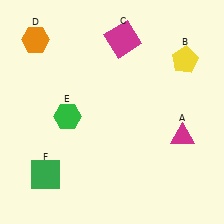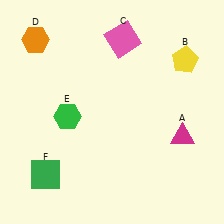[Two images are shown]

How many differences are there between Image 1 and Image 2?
There is 1 difference between the two images.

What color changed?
The square (C) changed from magenta in Image 1 to pink in Image 2.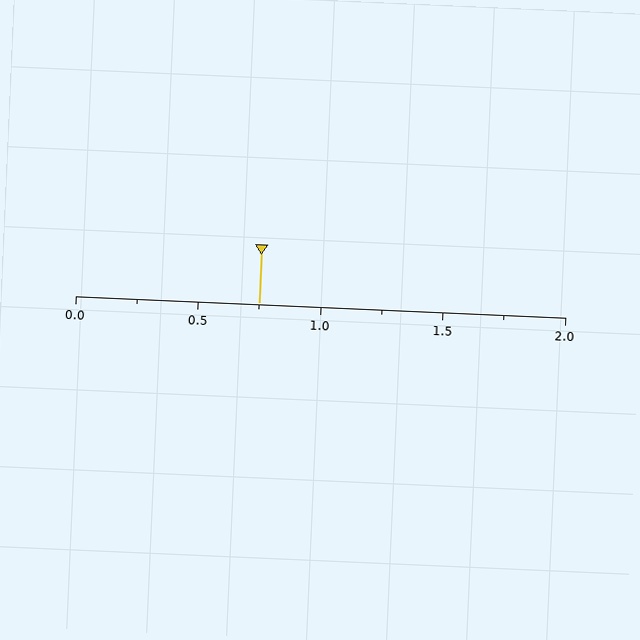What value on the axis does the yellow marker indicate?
The marker indicates approximately 0.75.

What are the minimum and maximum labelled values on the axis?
The axis runs from 0.0 to 2.0.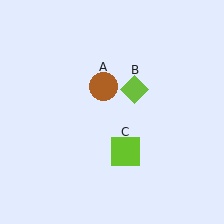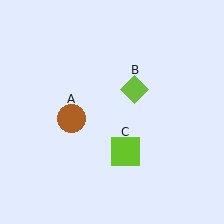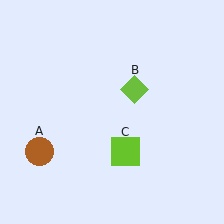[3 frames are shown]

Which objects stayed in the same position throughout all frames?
Lime diamond (object B) and lime square (object C) remained stationary.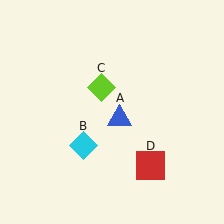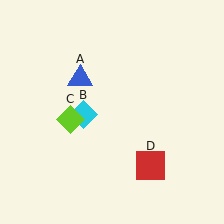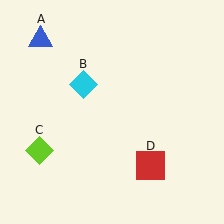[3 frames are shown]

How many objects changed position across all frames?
3 objects changed position: blue triangle (object A), cyan diamond (object B), lime diamond (object C).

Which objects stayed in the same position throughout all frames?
Red square (object D) remained stationary.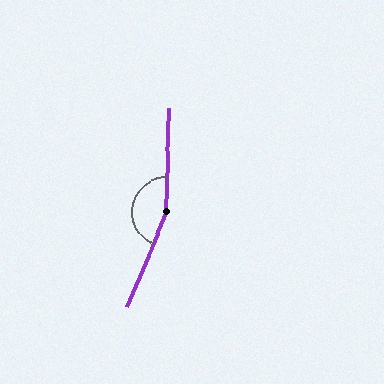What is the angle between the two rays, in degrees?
Approximately 159 degrees.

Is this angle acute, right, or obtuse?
It is obtuse.